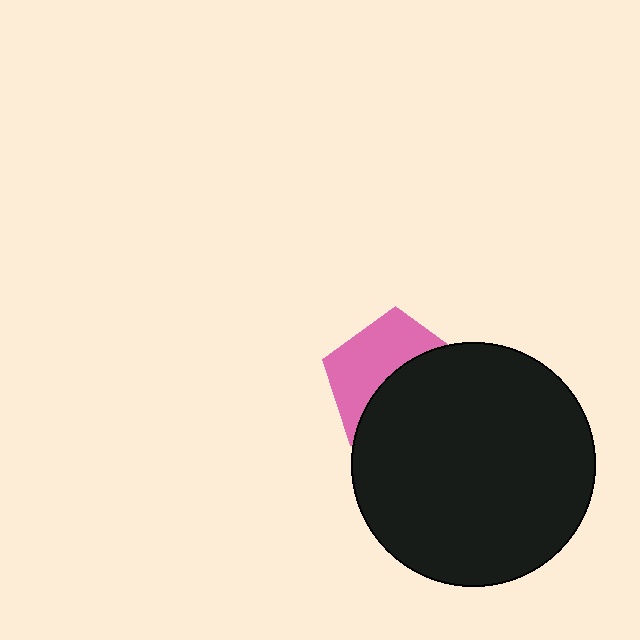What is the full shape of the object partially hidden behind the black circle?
The partially hidden object is a pink pentagon.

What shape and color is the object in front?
The object in front is a black circle.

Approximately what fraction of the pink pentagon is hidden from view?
Roughly 54% of the pink pentagon is hidden behind the black circle.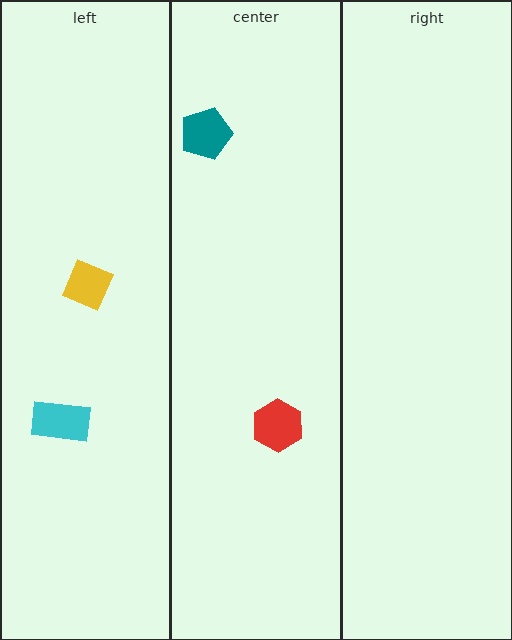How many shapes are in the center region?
2.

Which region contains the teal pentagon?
The center region.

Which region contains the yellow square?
The left region.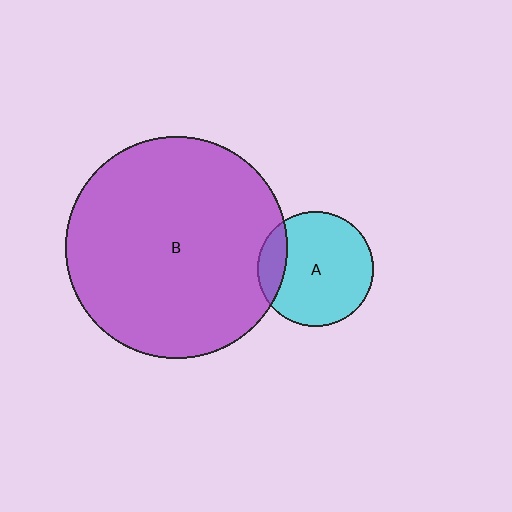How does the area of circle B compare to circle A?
Approximately 3.7 times.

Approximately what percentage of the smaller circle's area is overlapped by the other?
Approximately 15%.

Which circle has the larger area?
Circle B (purple).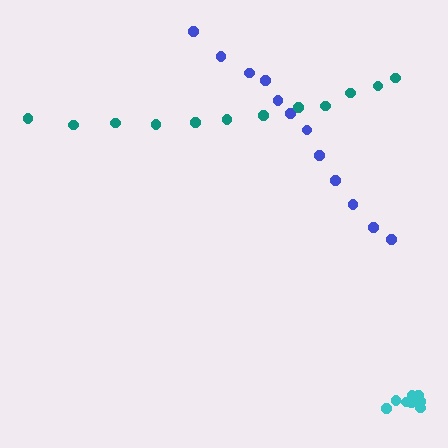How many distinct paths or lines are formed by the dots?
There are 3 distinct paths.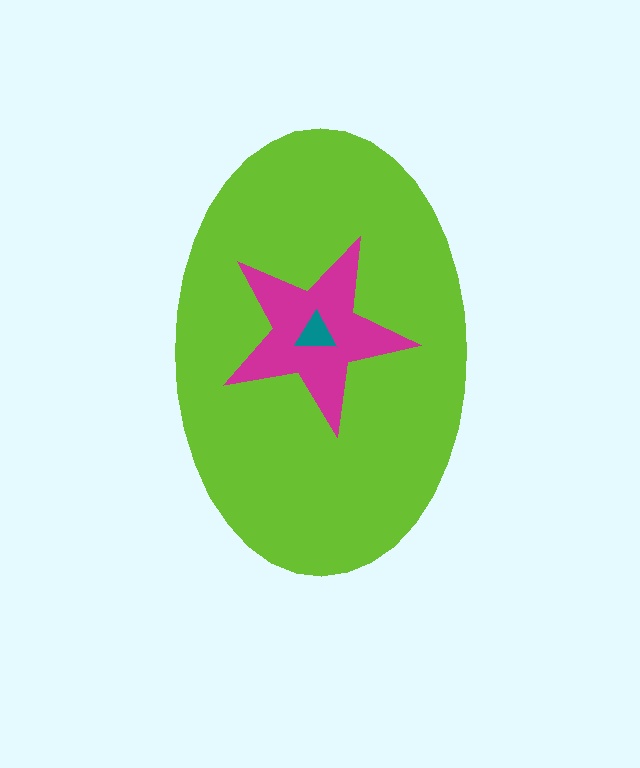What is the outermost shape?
The lime ellipse.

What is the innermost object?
The teal triangle.